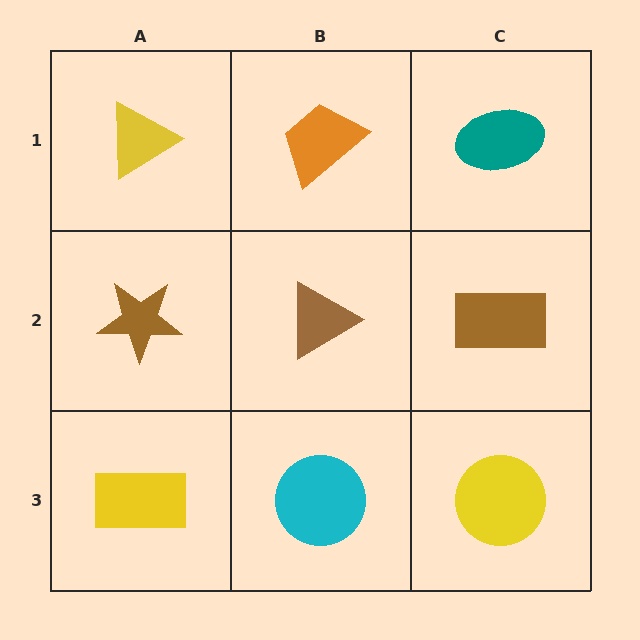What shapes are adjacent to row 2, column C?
A teal ellipse (row 1, column C), a yellow circle (row 3, column C), a brown triangle (row 2, column B).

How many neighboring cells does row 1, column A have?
2.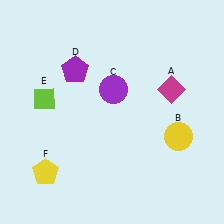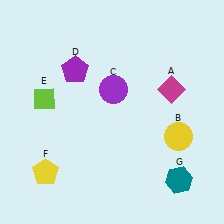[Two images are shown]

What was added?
A teal hexagon (G) was added in Image 2.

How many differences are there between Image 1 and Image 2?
There is 1 difference between the two images.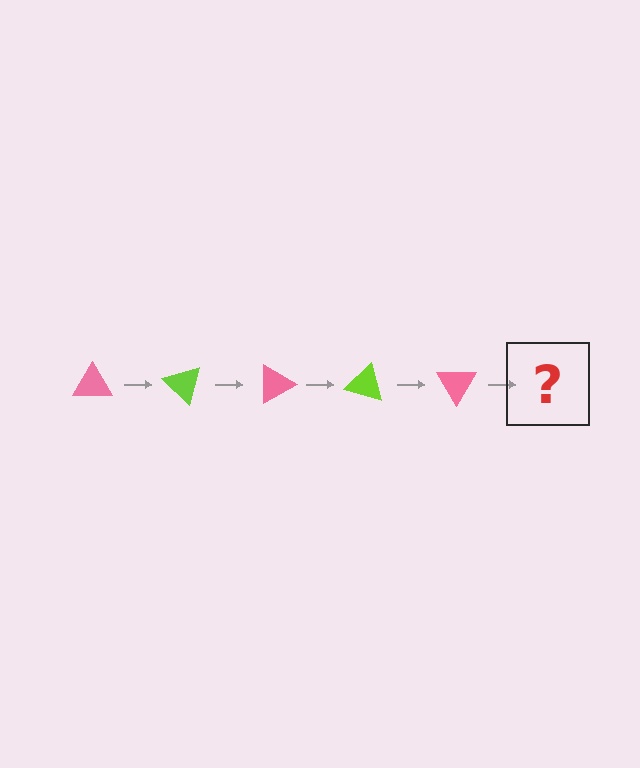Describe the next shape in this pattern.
It should be a lime triangle, rotated 225 degrees from the start.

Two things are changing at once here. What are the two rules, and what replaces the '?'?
The two rules are that it rotates 45 degrees each step and the color cycles through pink and lime. The '?' should be a lime triangle, rotated 225 degrees from the start.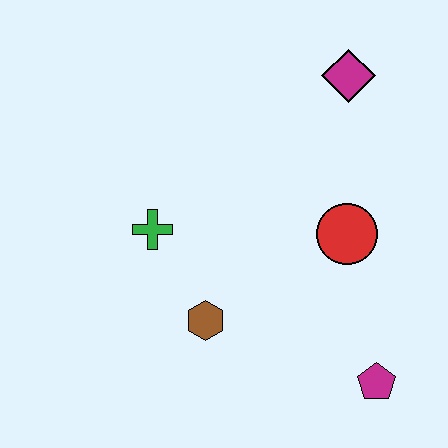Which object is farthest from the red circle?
The green cross is farthest from the red circle.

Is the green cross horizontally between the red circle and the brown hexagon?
No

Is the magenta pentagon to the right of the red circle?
Yes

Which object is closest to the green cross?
The brown hexagon is closest to the green cross.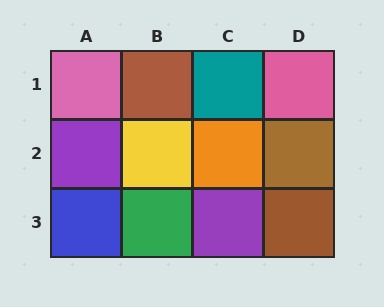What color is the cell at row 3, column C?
Purple.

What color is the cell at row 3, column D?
Brown.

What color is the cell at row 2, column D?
Brown.